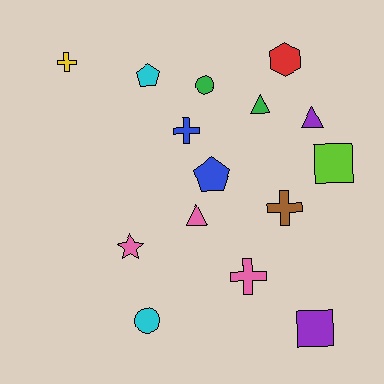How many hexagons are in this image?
There is 1 hexagon.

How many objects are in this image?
There are 15 objects.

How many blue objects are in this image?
There are 2 blue objects.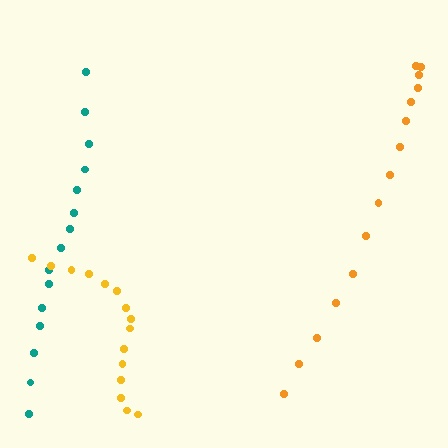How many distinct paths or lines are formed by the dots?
There are 3 distinct paths.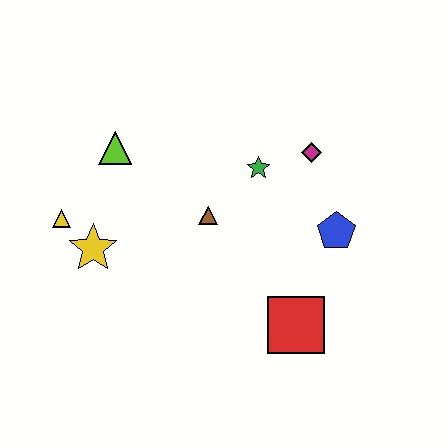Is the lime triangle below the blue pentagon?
No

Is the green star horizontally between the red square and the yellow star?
Yes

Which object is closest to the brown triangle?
The green star is closest to the brown triangle.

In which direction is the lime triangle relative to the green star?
The lime triangle is to the left of the green star.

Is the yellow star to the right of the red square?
No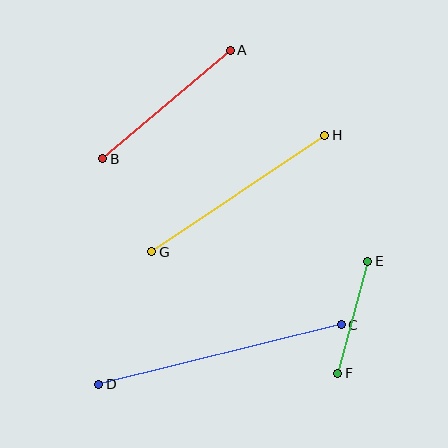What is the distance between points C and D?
The distance is approximately 250 pixels.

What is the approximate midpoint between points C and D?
The midpoint is at approximately (220, 355) pixels.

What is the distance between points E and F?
The distance is approximately 116 pixels.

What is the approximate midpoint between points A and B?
The midpoint is at approximately (167, 104) pixels.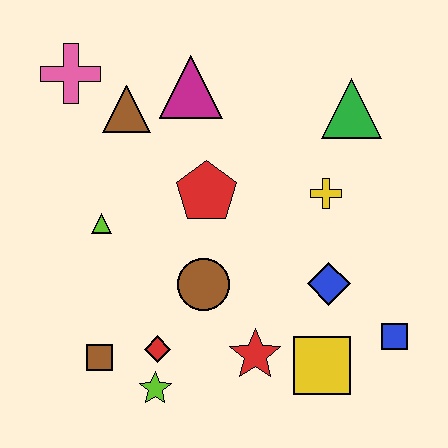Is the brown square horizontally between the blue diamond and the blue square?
No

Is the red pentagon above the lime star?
Yes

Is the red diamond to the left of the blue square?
Yes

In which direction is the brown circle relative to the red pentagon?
The brown circle is below the red pentagon.